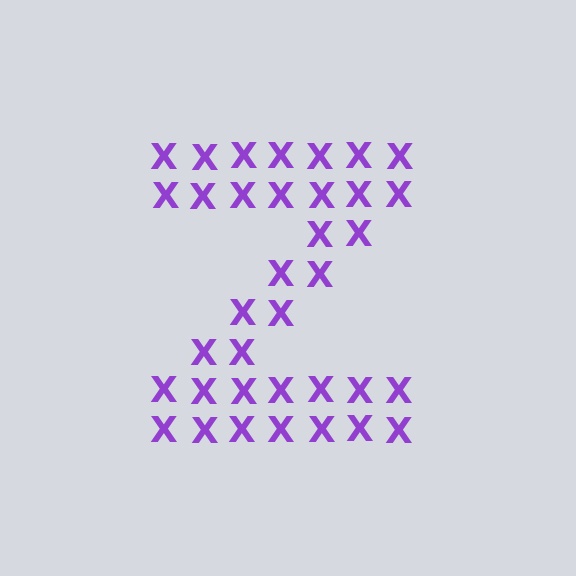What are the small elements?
The small elements are letter X's.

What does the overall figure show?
The overall figure shows the letter Z.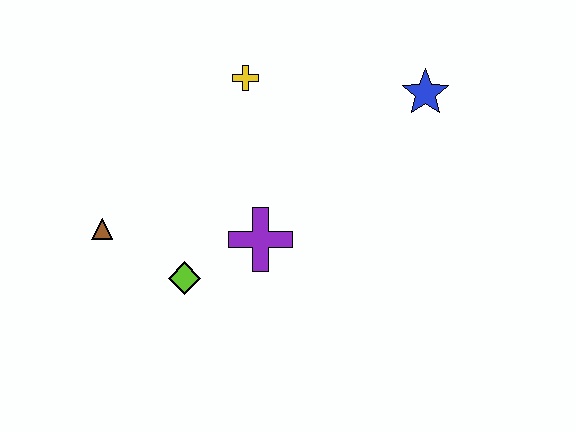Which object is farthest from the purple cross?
The blue star is farthest from the purple cross.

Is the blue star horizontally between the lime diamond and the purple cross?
No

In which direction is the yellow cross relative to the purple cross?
The yellow cross is above the purple cross.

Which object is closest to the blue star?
The yellow cross is closest to the blue star.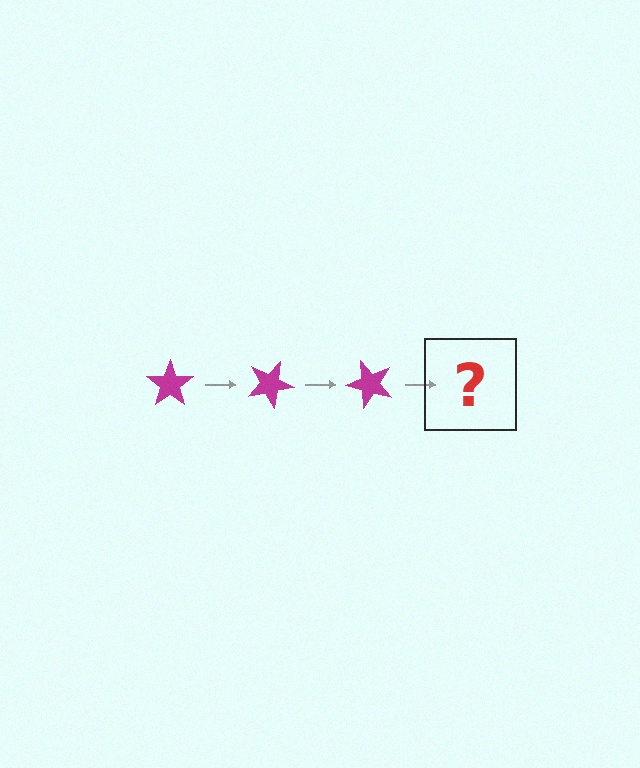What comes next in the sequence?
The next element should be a magenta star rotated 75 degrees.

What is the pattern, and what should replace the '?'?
The pattern is that the star rotates 25 degrees each step. The '?' should be a magenta star rotated 75 degrees.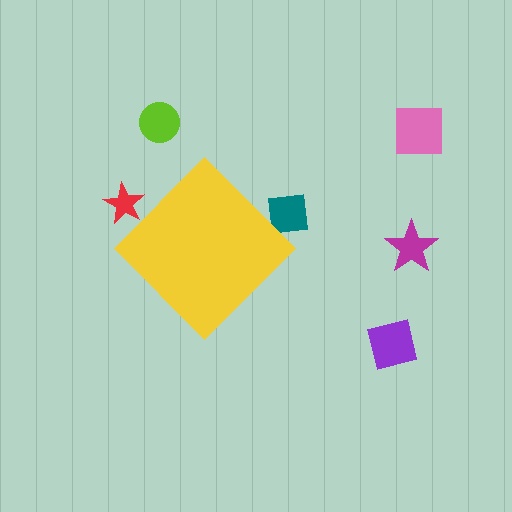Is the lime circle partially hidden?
No, the lime circle is fully visible.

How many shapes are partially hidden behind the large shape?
2 shapes are partially hidden.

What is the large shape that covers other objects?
A yellow diamond.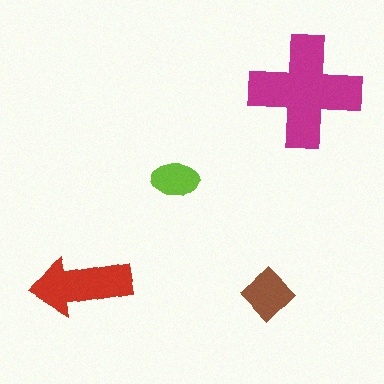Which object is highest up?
The magenta cross is topmost.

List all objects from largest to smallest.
The magenta cross, the red arrow, the brown diamond, the lime ellipse.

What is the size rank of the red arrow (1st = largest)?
2nd.